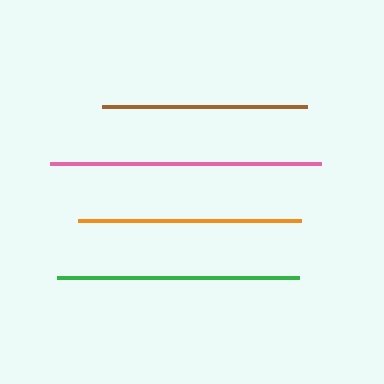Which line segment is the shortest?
The brown line is the shortest at approximately 205 pixels.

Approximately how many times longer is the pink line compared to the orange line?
The pink line is approximately 1.2 times the length of the orange line.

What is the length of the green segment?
The green segment is approximately 242 pixels long.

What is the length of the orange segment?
The orange segment is approximately 223 pixels long.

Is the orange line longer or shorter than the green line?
The green line is longer than the orange line.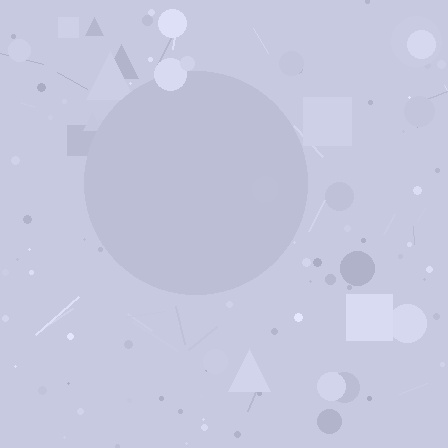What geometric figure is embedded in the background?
A circle is embedded in the background.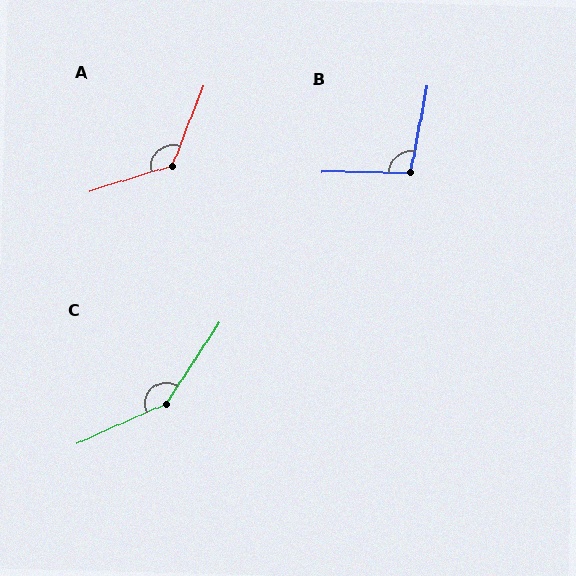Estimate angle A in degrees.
Approximately 128 degrees.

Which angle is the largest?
C, at approximately 147 degrees.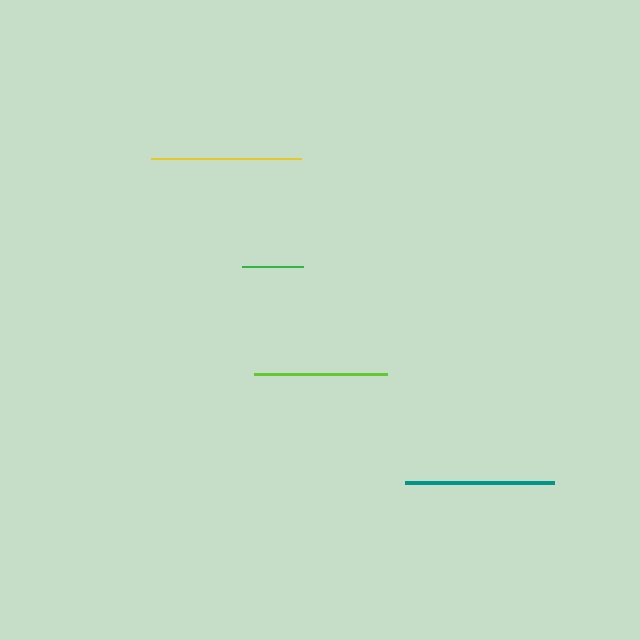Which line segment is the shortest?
The green line is the shortest at approximately 61 pixels.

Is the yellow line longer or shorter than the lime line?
The yellow line is longer than the lime line.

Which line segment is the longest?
The yellow line is the longest at approximately 150 pixels.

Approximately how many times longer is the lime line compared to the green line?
The lime line is approximately 2.2 times the length of the green line.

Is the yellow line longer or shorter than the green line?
The yellow line is longer than the green line.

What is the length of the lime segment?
The lime segment is approximately 133 pixels long.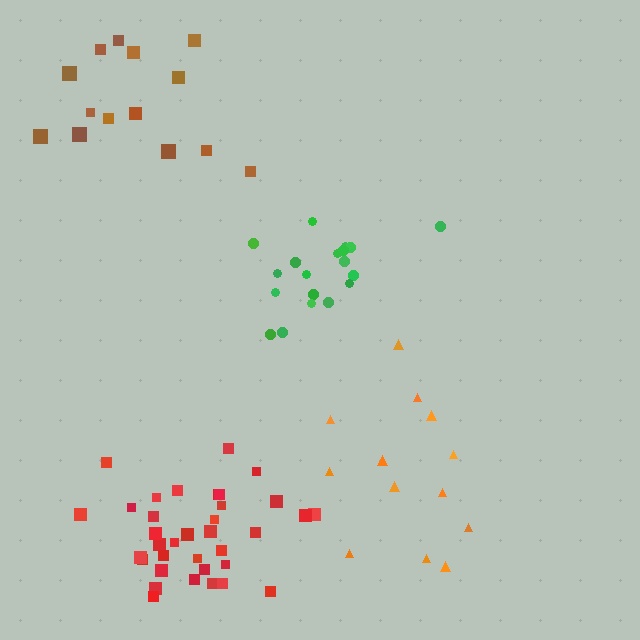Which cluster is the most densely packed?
Red.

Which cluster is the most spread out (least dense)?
Orange.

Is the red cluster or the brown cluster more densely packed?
Red.